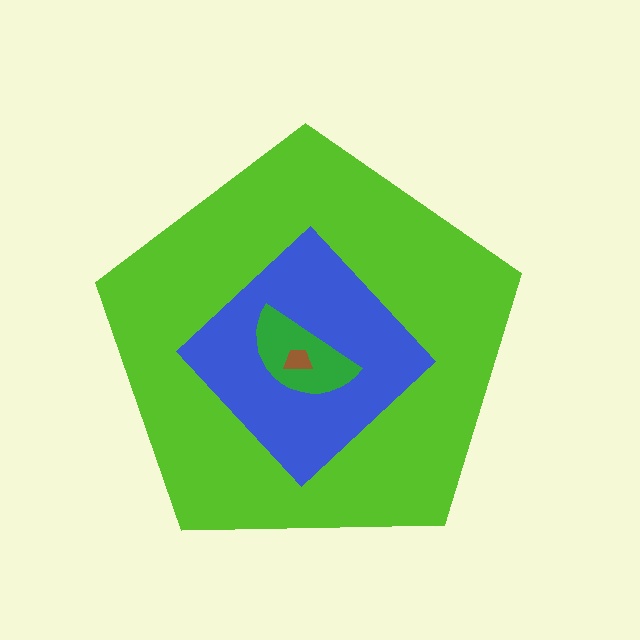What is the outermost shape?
The lime pentagon.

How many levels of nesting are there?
4.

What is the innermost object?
The brown trapezoid.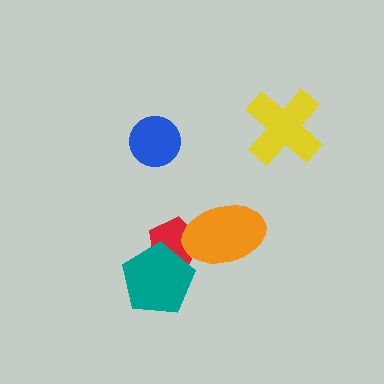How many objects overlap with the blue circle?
0 objects overlap with the blue circle.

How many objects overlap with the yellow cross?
0 objects overlap with the yellow cross.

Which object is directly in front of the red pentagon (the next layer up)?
The orange ellipse is directly in front of the red pentagon.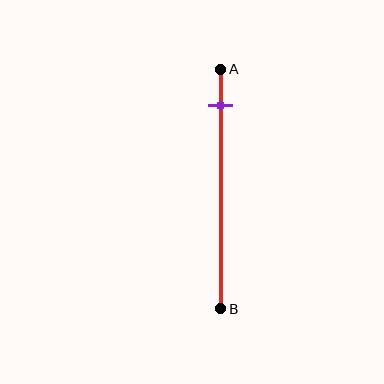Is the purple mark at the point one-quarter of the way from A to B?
No, the mark is at about 15% from A, not at the 25% one-quarter point.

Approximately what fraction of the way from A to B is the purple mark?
The purple mark is approximately 15% of the way from A to B.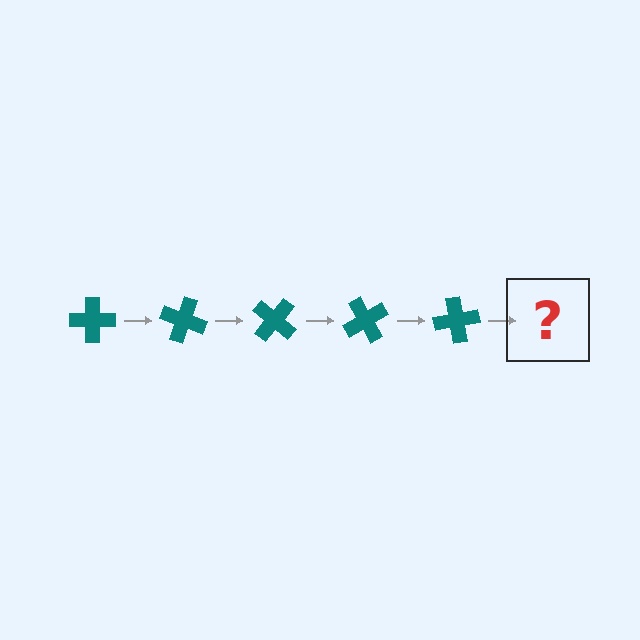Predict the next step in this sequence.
The next step is a teal cross rotated 100 degrees.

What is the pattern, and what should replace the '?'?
The pattern is that the cross rotates 20 degrees each step. The '?' should be a teal cross rotated 100 degrees.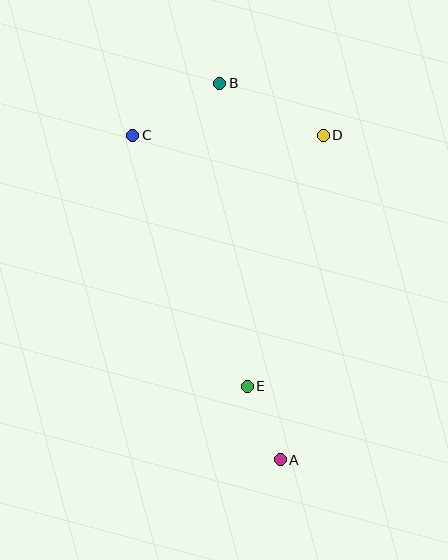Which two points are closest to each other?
Points A and E are closest to each other.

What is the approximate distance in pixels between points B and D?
The distance between B and D is approximately 116 pixels.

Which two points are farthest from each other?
Points A and B are farthest from each other.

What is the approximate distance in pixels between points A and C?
The distance between A and C is approximately 356 pixels.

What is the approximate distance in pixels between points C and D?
The distance between C and D is approximately 190 pixels.